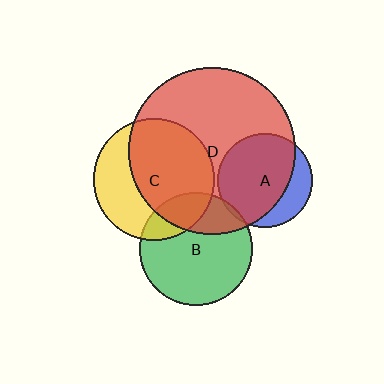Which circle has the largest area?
Circle D (red).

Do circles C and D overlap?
Yes.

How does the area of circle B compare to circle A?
Approximately 1.4 times.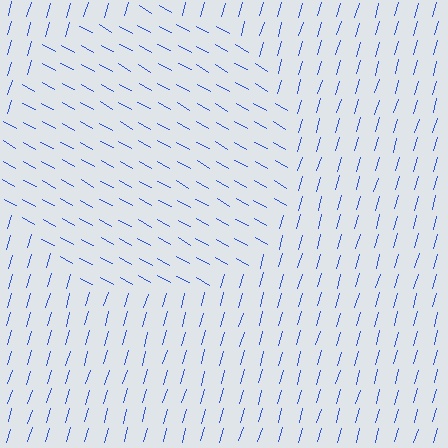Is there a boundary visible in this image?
Yes, there is a texture boundary formed by a change in line orientation.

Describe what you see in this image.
The image is filled with small blue line segments. A circle region in the image has lines oriented differently from the surrounding lines, creating a visible texture boundary.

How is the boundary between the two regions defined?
The boundary is defined purely by a change in line orientation (approximately 77 degrees difference). All lines are the same color and thickness.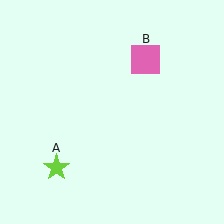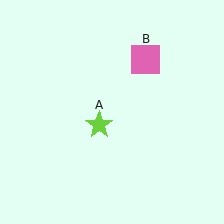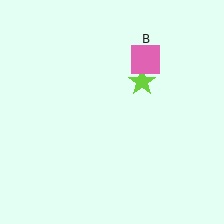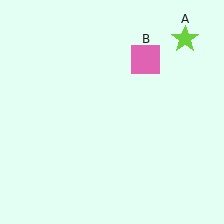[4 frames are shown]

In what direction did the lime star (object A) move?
The lime star (object A) moved up and to the right.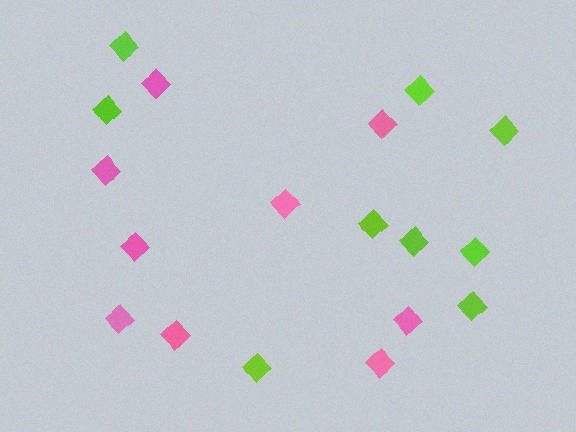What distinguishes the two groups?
There are 2 groups: one group of pink diamonds (9) and one group of lime diamonds (9).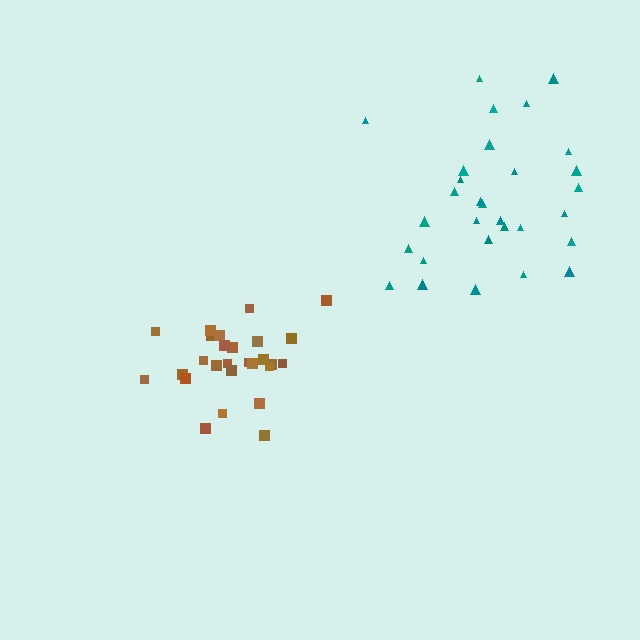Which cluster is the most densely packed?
Brown.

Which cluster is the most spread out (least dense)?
Teal.